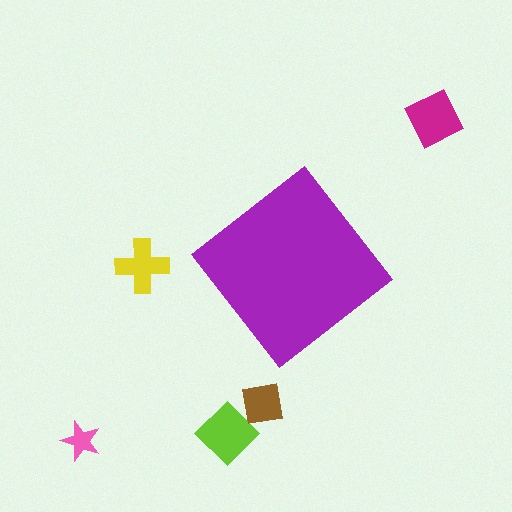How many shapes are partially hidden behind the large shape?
0 shapes are partially hidden.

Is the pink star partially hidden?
No, the pink star is fully visible.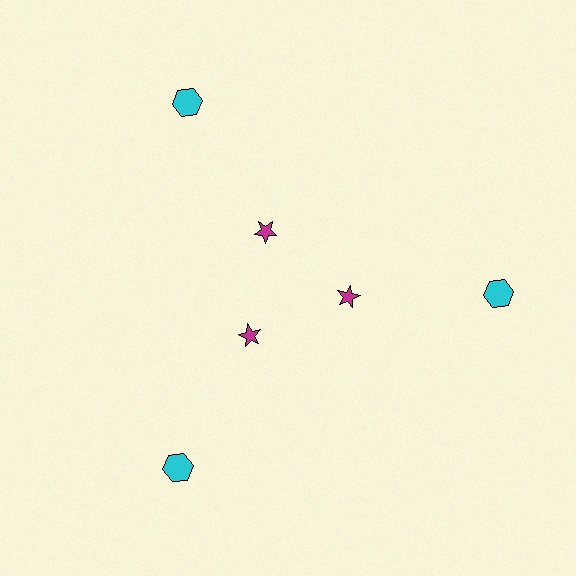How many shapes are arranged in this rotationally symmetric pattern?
There are 6 shapes, arranged in 3 groups of 2.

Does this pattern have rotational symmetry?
Yes, this pattern has 3-fold rotational symmetry. It looks the same after rotating 120 degrees around the center.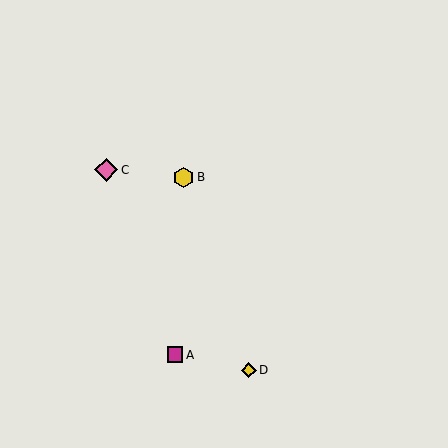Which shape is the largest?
The pink diamond (labeled C) is the largest.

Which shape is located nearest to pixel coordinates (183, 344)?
The magenta square (labeled A) at (175, 355) is nearest to that location.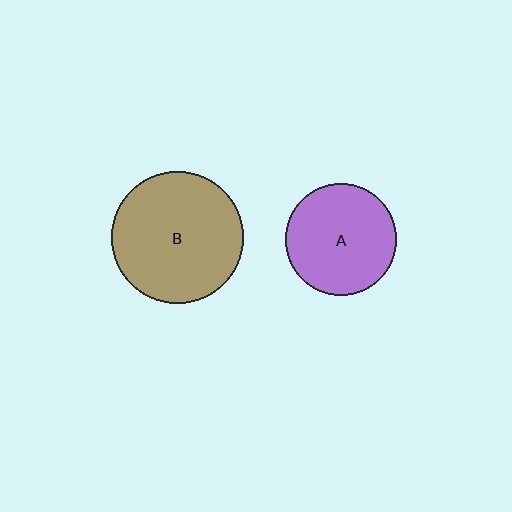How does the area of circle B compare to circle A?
Approximately 1.4 times.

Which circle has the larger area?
Circle B (brown).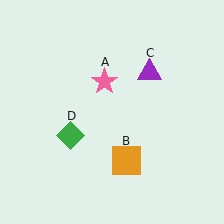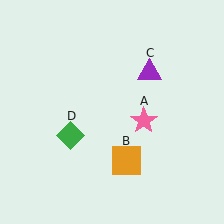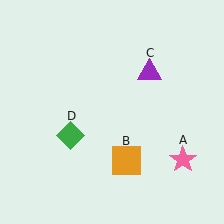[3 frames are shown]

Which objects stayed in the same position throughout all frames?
Orange square (object B) and purple triangle (object C) and green diamond (object D) remained stationary.